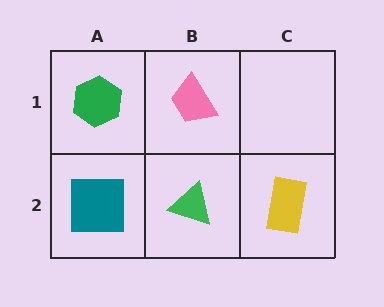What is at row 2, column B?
A green triangle.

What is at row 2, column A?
A teal square.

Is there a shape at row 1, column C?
No, that cell is empty.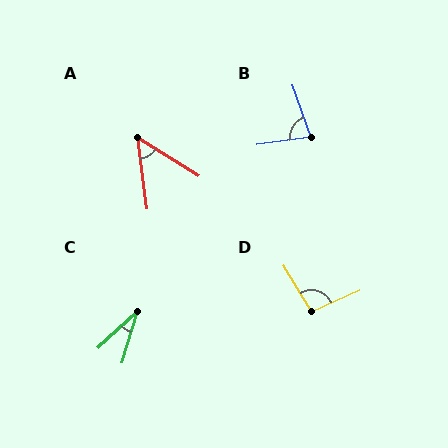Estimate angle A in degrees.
Approximately 51 degrees.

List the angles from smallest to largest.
C (30°), A (51°), B (78°), D (98°).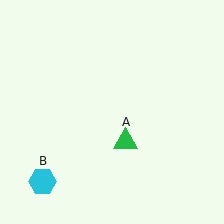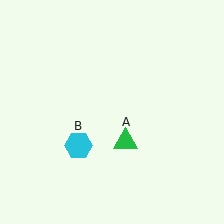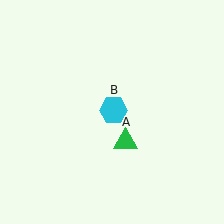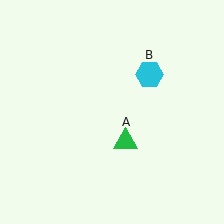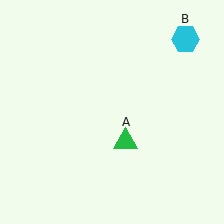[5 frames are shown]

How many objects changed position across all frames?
1 object changed position: cyan hexagon (object B).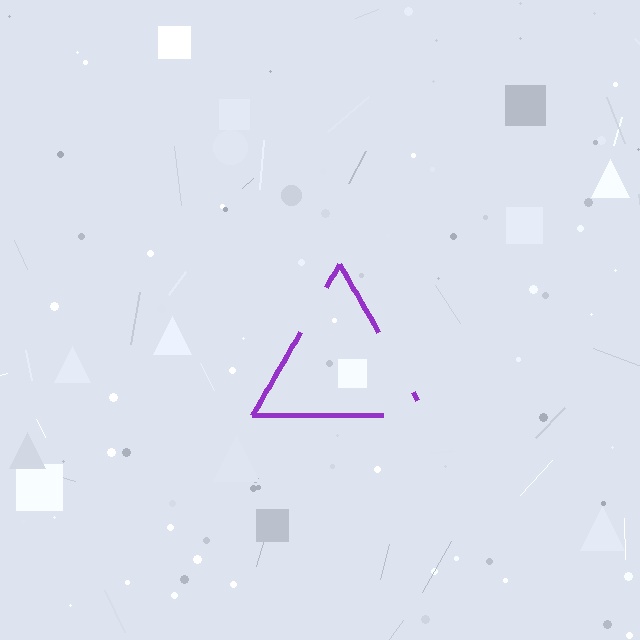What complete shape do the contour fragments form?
The contour fragments form a triangle.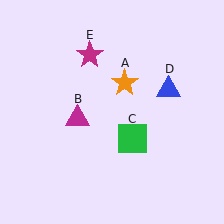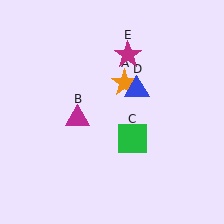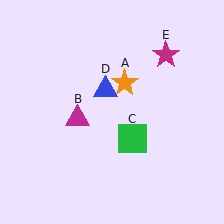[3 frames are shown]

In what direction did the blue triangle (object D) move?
The blue triangle (object D) moved left.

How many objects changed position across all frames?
2 objects changed position: blue triangle (object D), magenta star (object E).